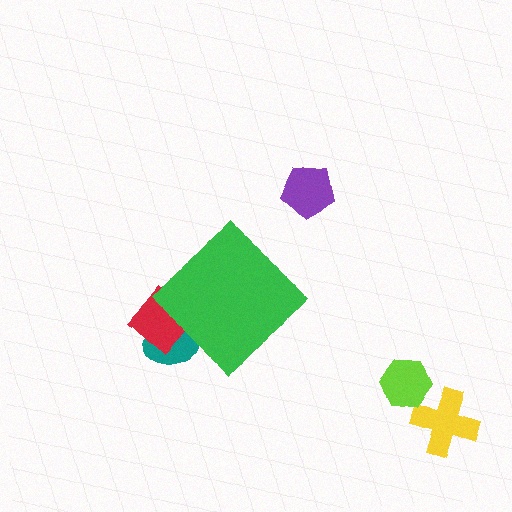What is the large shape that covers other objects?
A green diamond.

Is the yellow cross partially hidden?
No, the yellow cross is fully visible.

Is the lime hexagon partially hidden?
No, the lime hexagon is fully visible.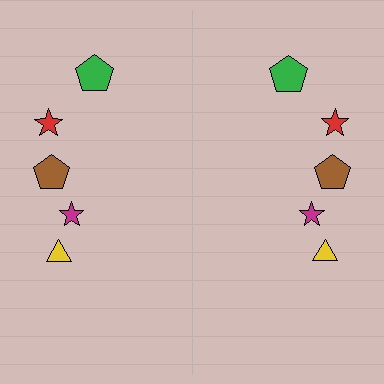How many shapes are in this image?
There are 10 shapes in this image.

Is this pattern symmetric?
Yes, this pattern has bilateral (reflection) symmetry.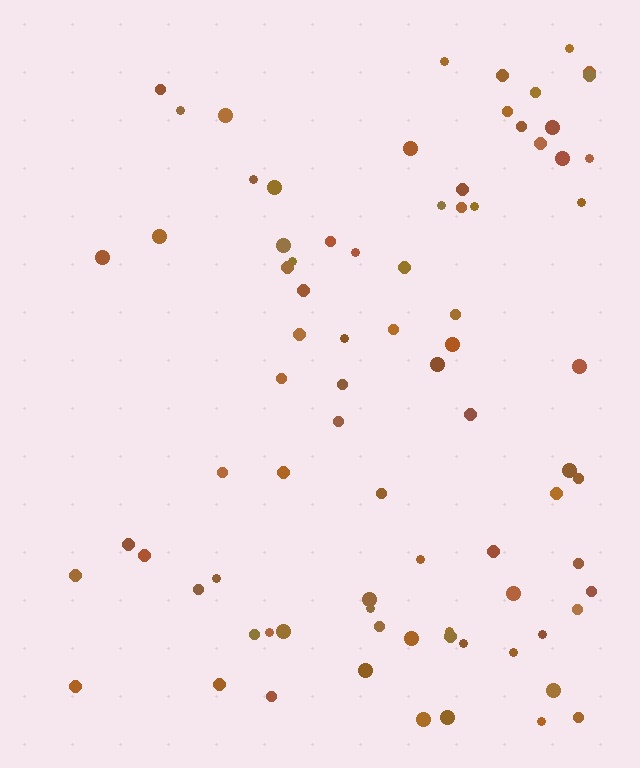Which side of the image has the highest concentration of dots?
The right.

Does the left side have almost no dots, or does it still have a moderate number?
Still a moderate number, just noticeably fewer than the right.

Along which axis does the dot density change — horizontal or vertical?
Horizontal.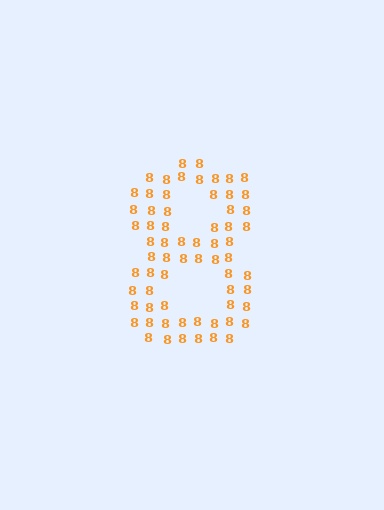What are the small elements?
The small elements are digit 8's.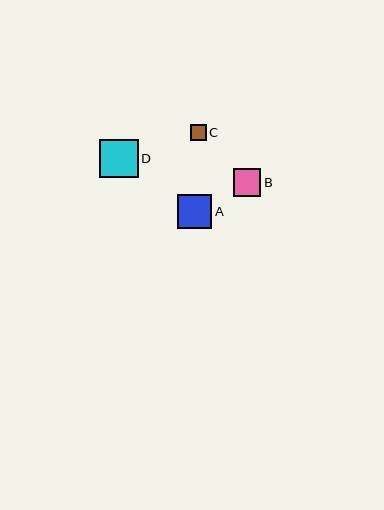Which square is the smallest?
Square C is the smallest with a size of approximately 16 pixels.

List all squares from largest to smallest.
From largest to smallest: D, A, B, C.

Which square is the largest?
Square D is the largest with a size of approximately 39 pixels.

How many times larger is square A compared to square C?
Square A is approximately 2.2 times the size of square C.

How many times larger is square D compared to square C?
Square D is approximately 2.5 times the size of square C.